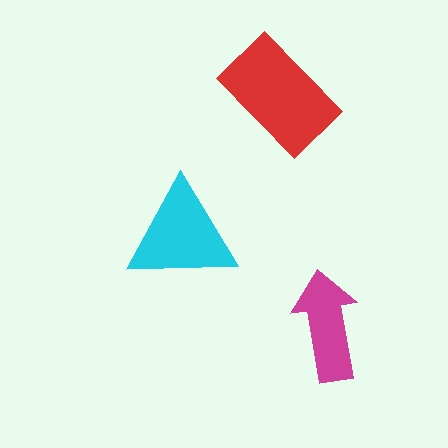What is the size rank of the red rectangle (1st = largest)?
1st.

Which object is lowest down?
The magenta arrow is bottommost.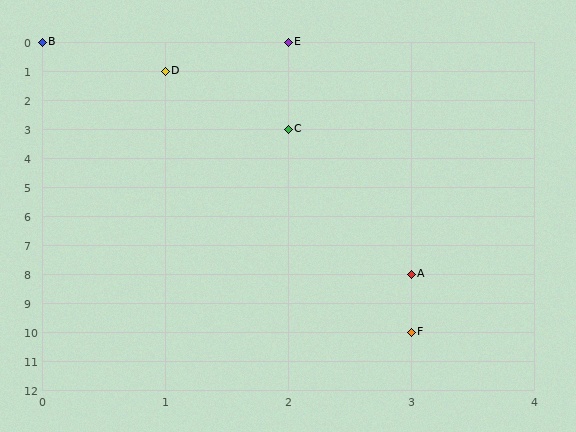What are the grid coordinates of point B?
Point B is at grid coordinates (0, 0).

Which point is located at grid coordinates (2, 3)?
Point C is at (2, 3).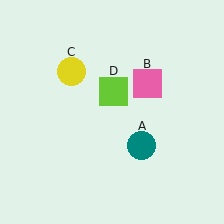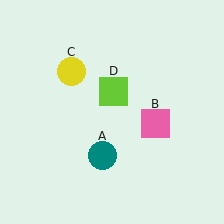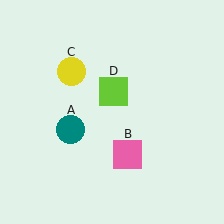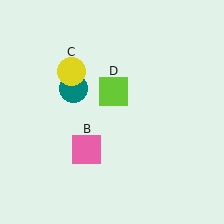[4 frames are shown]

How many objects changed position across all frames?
2 objects changed position: teal circle (object A), pink square (object B).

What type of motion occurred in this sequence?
The teal circle (object A), pink square (object B) rotated clockwise around the center of the scene.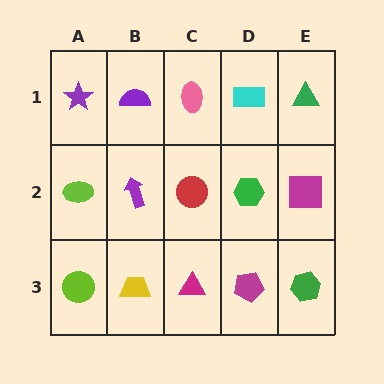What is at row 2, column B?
A purple arrow.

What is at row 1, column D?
A cyan rectangle.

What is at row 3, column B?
A yellow trapezoid.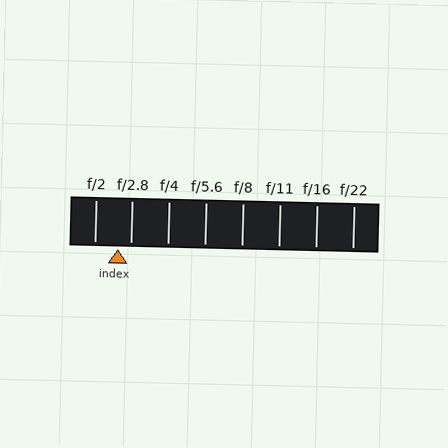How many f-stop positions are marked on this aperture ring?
There are 8 f-stop positions marked.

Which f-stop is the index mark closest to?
The index mark is closest to f/2.8.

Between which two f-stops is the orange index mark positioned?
The index mark is between f/2 and f/2.8.